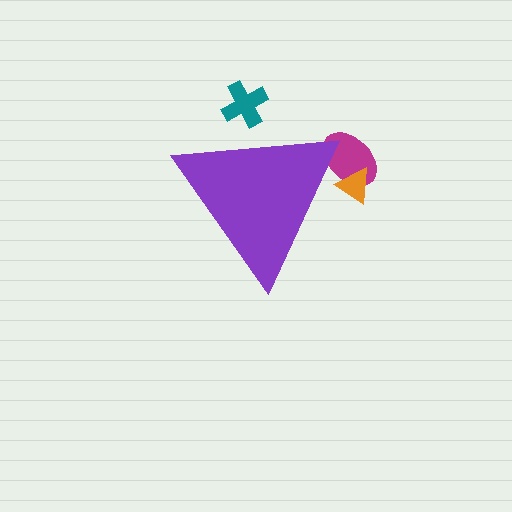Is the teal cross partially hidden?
Yes, the teal cross is partially hidden behind the purple triangle.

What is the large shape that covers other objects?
A purple triangle.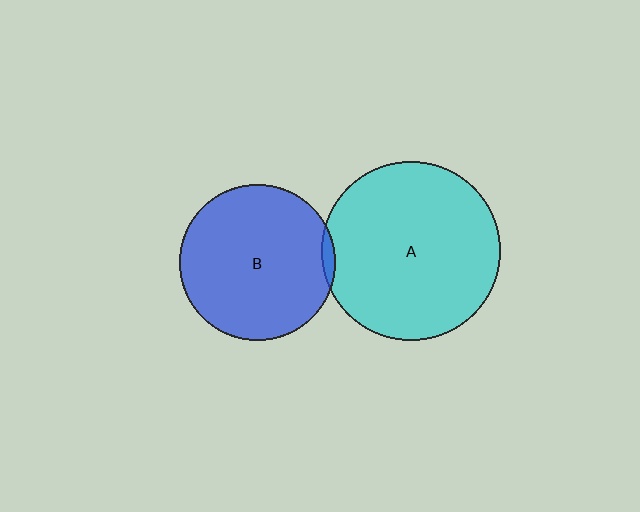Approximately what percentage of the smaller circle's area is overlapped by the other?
Approximately 5%.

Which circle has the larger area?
Circle A (cyan).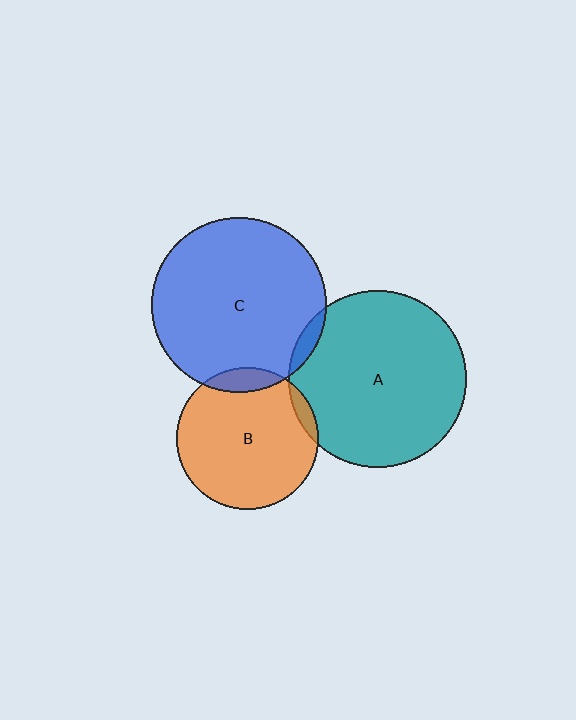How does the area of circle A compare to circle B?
Approximately 1.6 times.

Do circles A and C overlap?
Yes.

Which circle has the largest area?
Circle A (teal).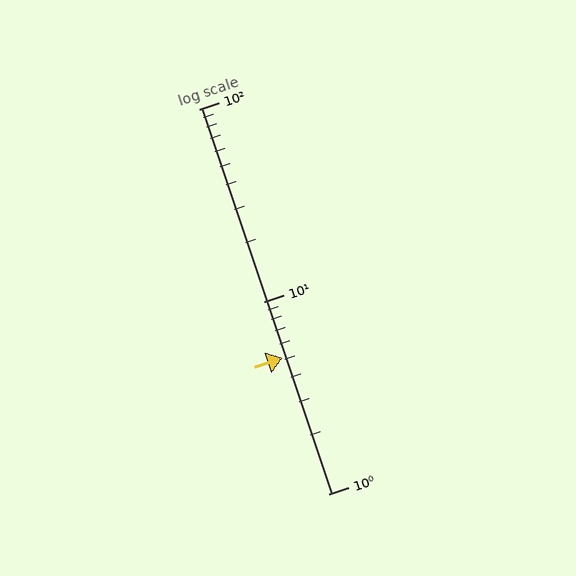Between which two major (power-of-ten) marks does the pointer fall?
The pointer is between 1 and 10.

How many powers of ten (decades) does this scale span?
The scale spans 2 decades, from 1 to 100.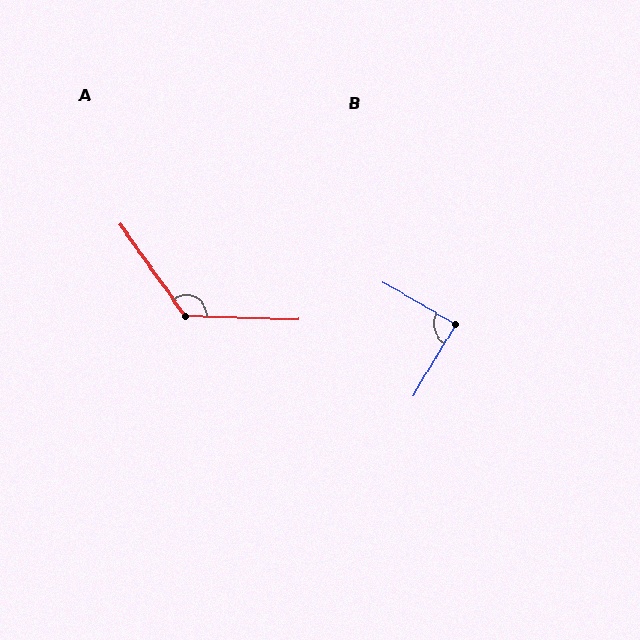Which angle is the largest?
A, at approximately 127 degrees.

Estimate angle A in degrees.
Approximately 127 degrees.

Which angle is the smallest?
B, at approximately 89 degrees.